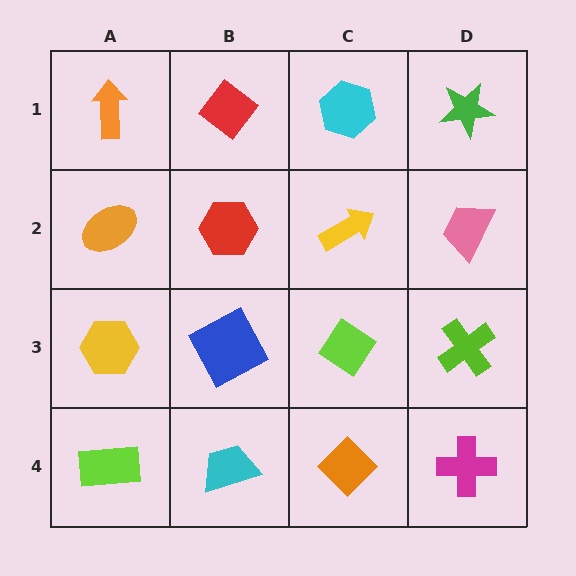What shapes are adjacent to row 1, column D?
A pink trapezoid (row 2, column D), a cyan hexagon (row 1, column C).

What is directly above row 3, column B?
A red hexagon.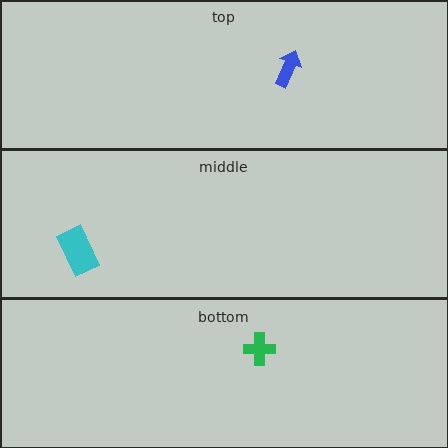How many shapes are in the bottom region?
1.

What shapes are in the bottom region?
The green cross.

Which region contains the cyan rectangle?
The middle region.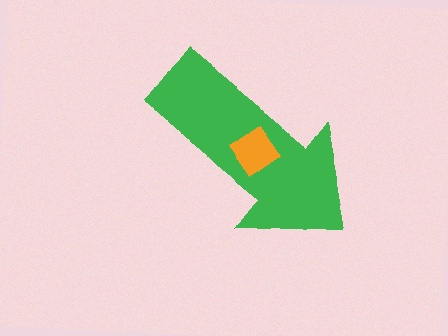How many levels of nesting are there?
2.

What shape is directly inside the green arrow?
The orange diamond.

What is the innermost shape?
The orange diamond.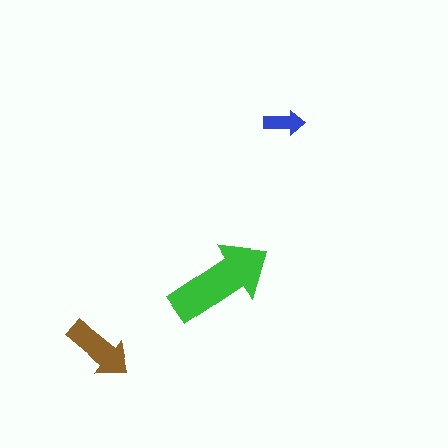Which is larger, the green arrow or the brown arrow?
The green one.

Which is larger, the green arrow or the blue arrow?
The green one.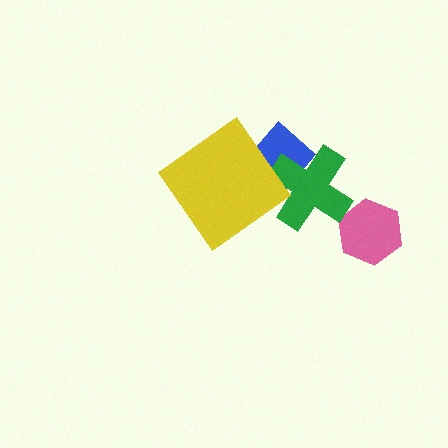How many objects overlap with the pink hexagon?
0 objects overlap with the pink hexagon.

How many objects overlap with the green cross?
1 object overlaps with the green cross.